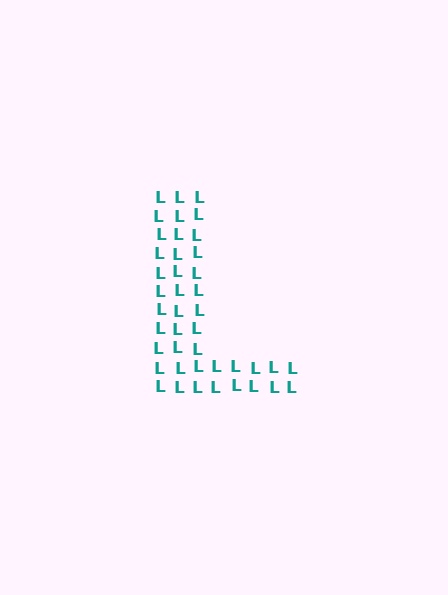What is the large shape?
The large shape is the letter L.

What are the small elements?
The small elements are letter L's.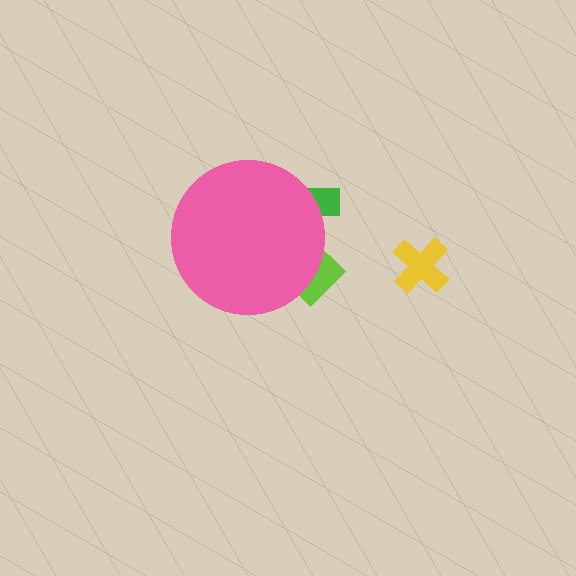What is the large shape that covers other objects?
A pink circle.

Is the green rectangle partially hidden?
Yes, the green rectangle is partially hidden behind the pink circle.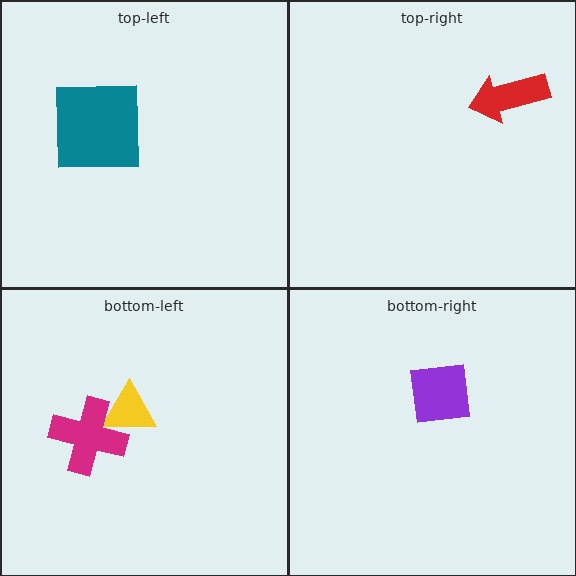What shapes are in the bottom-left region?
The yellow triangle, the magenta cross.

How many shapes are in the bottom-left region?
2.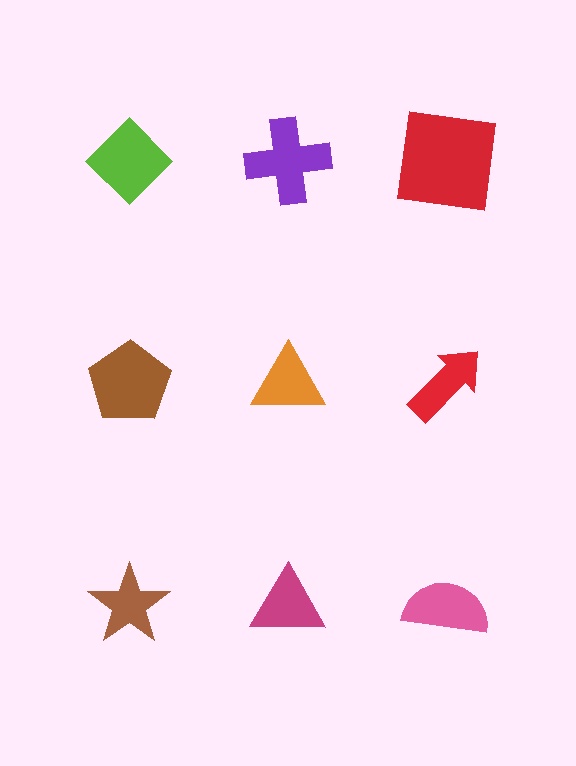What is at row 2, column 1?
A brown pentagon.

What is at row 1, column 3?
A red square.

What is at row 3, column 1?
A brown star.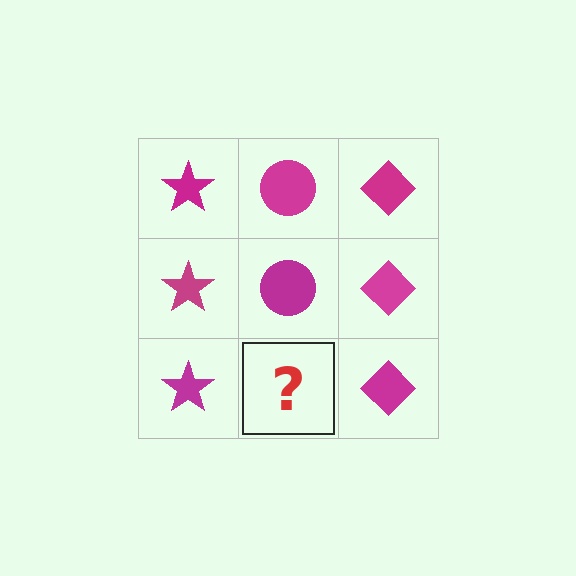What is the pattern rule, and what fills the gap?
The rule is that each column has a consistent shape. The gap should be filled with a magenta circle.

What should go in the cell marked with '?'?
The missing cell should contain a magenta circle.